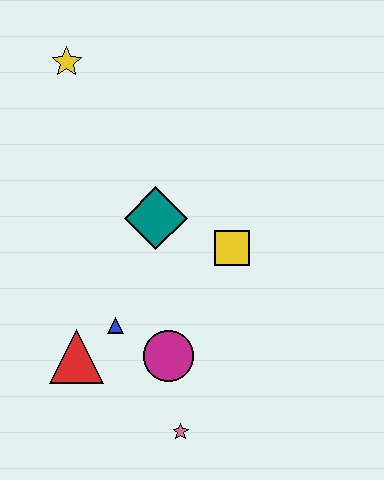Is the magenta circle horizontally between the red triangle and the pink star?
Yes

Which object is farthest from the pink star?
The yellow star is farthest from the pink star.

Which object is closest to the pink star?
The magenta circle is closest to the pink star.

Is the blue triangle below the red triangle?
No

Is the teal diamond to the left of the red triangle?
No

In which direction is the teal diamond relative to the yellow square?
The teal diamond is to the left of the yellow square.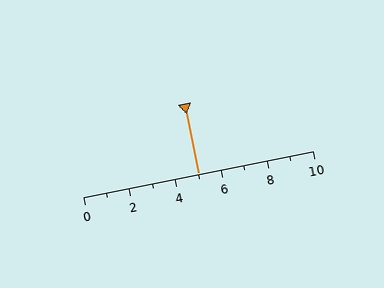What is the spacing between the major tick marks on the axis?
The major ticks are spaced 2 apart.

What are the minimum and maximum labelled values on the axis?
The axis runs from 0 to 10.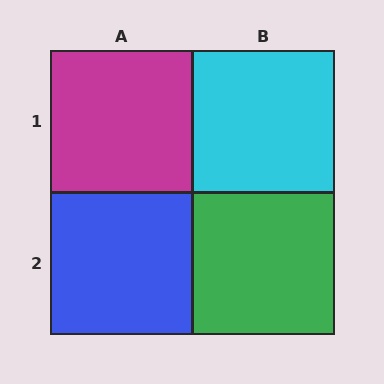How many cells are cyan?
1 cell is cyan.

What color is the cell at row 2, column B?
Green.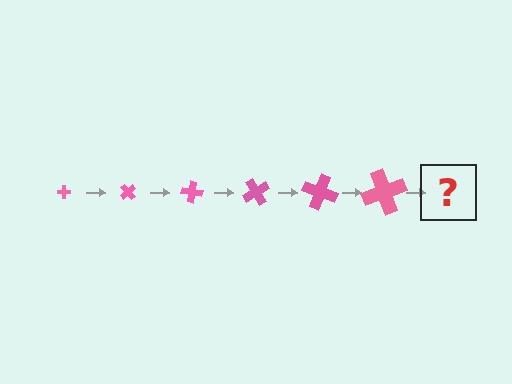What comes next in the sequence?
The next element should be a cross, larger than the previous one and rotated 300 degrees from the start.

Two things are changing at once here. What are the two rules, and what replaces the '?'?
The two rules are that the cross grows larger each step and it rotates 50 degrees each step. The '?' should be a cross, larger than the previous one and rotated 300 degrees from the start.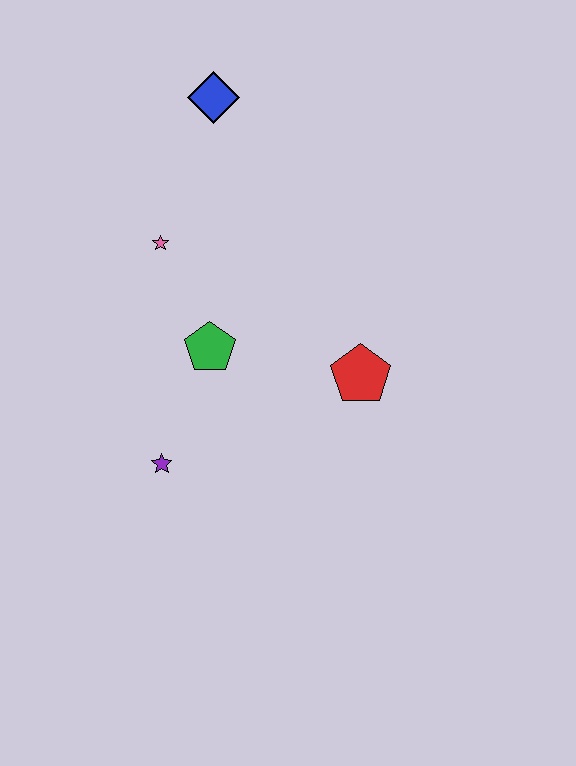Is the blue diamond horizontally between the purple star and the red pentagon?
Yes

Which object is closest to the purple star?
The green pentagon is closest to the purple star.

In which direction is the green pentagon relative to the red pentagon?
The green pentagon is to the left of the red pentagon.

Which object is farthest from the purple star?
The blue diamond is farthest from the purple star.